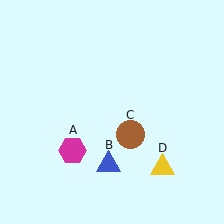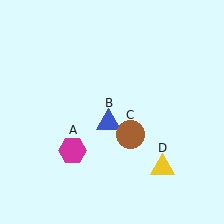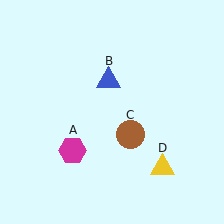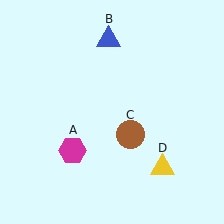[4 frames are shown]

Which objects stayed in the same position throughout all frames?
Magenta hexagon (object A) and brown circle (object C) and yellow triangle (object D) remained stationary.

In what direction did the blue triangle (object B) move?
The blue triangle (object B) moved up.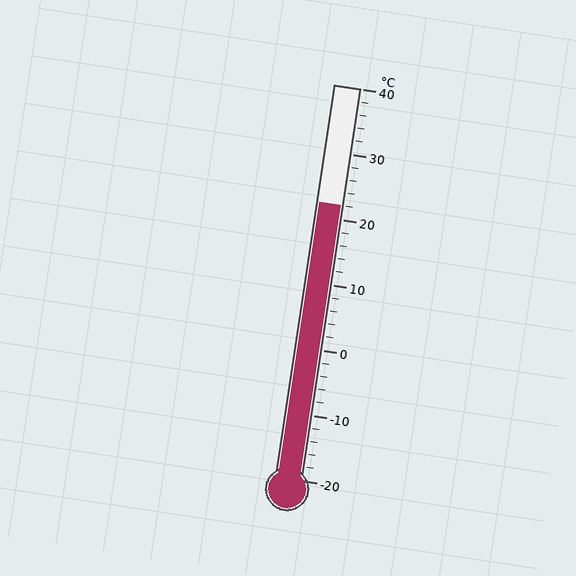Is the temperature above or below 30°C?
The temperature is below 30°C.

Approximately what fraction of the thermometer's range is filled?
The thermometer is filled to approximately 70% of its range.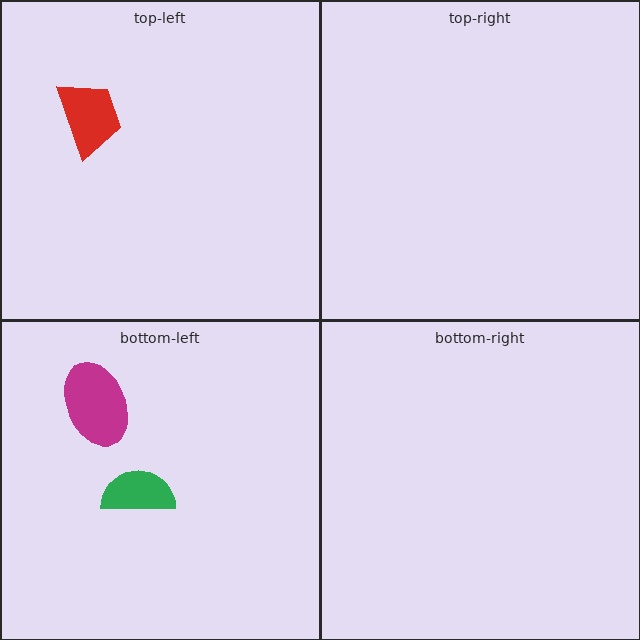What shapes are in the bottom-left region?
The magenta ellipse, the green semicircle.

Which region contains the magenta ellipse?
The bottom-left region.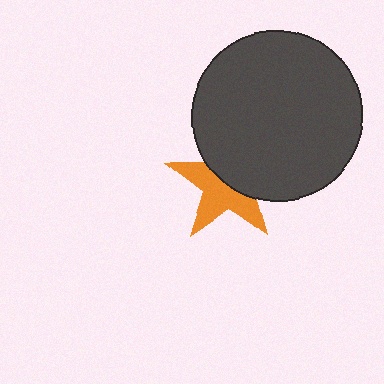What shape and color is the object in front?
The object in front is a dark gray circle.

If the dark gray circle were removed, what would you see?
You would see the complete orange star.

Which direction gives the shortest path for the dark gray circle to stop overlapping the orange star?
Moving toward the upper-right gives the shortest separation.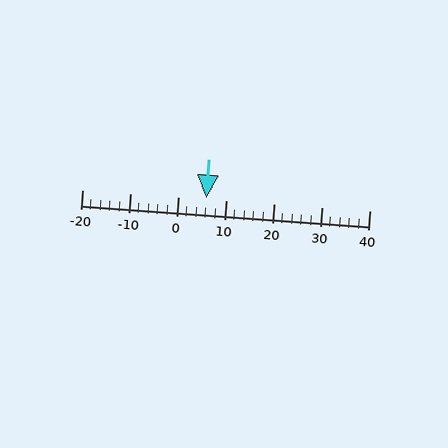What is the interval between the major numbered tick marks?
The major tick marks are spaced 10 units apart.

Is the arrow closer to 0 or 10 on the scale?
The arrow is closer to 10.